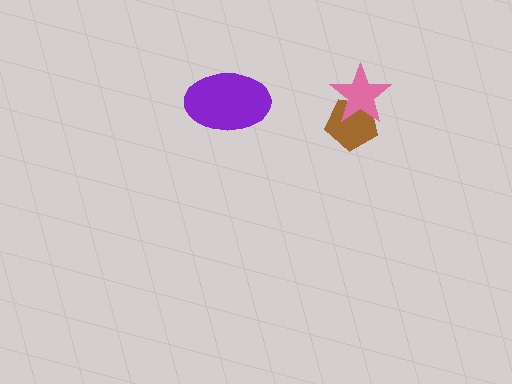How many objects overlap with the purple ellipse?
0 objects overlap with the purple ellipse.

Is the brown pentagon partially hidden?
Yes, it is partially covered by another shape.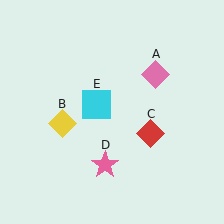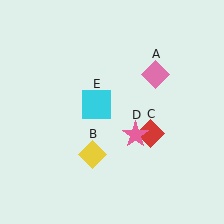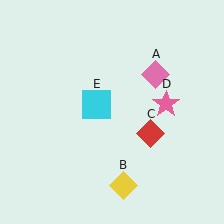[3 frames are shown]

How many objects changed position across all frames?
2 objects changed position: yellow diamond (object B), pink star (object D).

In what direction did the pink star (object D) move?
The pink star (object D) moved up and to the right.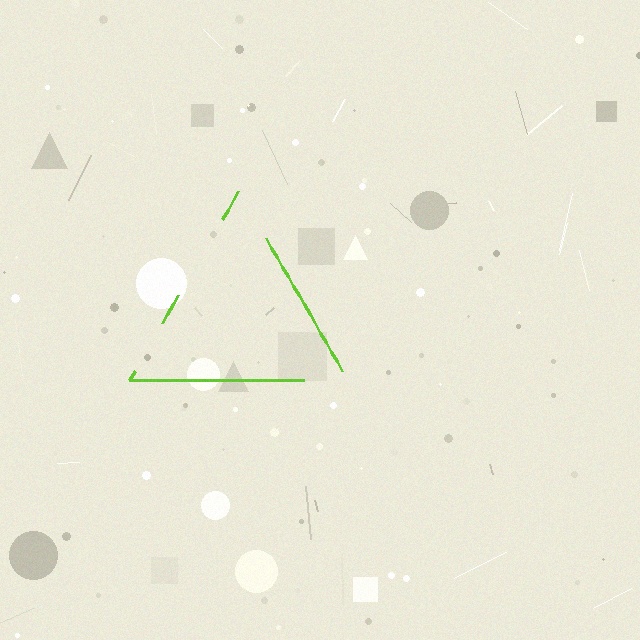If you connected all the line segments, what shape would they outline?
They would outline a triangle.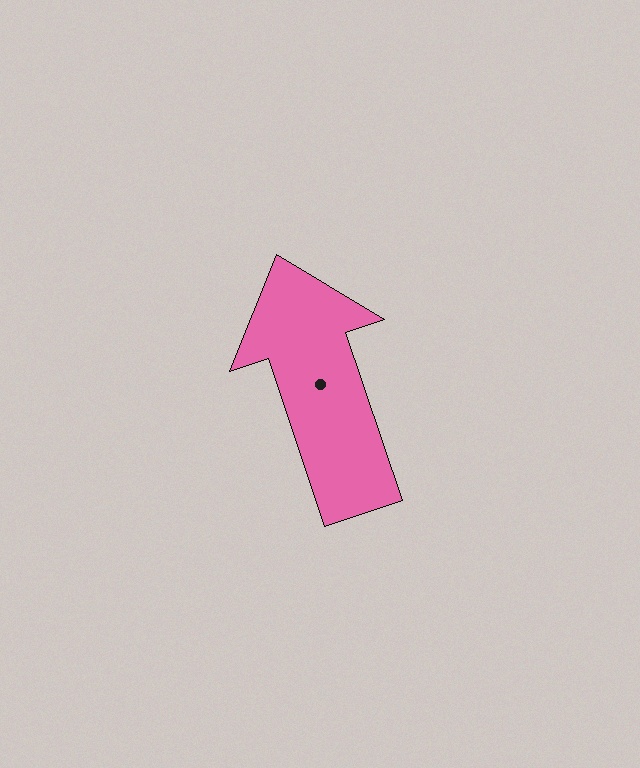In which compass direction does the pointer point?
North.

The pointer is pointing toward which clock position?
Roughly 11 o'clock.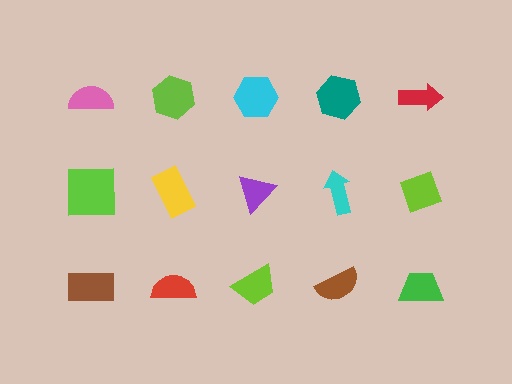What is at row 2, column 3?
A purple triangle.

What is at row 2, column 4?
A cyan arrow.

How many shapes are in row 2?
5 shapes.